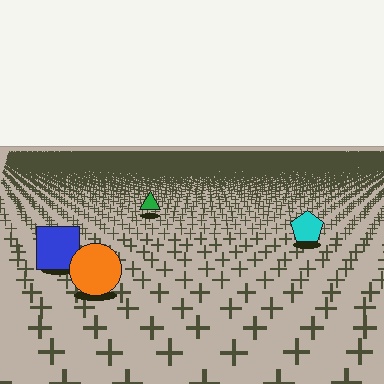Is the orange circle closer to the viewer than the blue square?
Yes. The orange circle is closer — you can tell from the texture gradient: the ground texture is coarser near it.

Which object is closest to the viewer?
The orange circle is closest. The texture marks near it are larger and more spread out.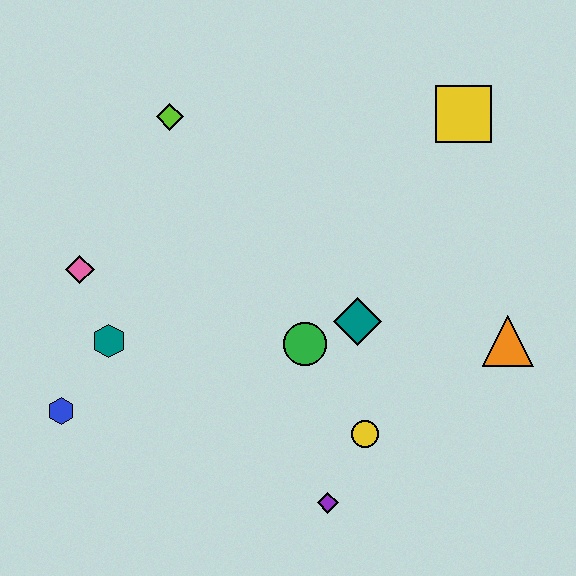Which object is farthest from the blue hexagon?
The yellow square is farthest from the blue hexagon.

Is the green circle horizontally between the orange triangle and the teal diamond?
No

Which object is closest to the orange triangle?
The teal diamond is closest to the orange triangle.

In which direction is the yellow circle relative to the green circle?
The yellow circle is below the green circle.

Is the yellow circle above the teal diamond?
No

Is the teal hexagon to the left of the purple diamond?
Yes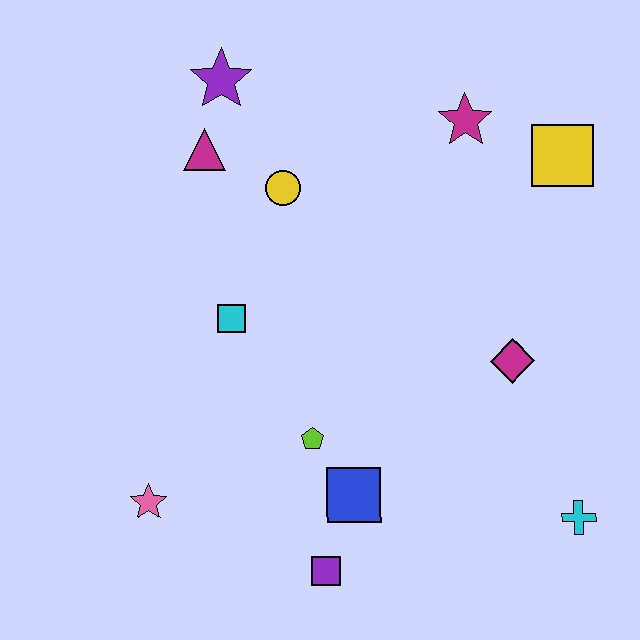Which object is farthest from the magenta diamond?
The purple star is farthest from the magenta diamond.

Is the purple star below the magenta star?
No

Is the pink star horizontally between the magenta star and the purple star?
No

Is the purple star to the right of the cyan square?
No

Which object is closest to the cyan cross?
The magenta diamond is closest to the cyan cross.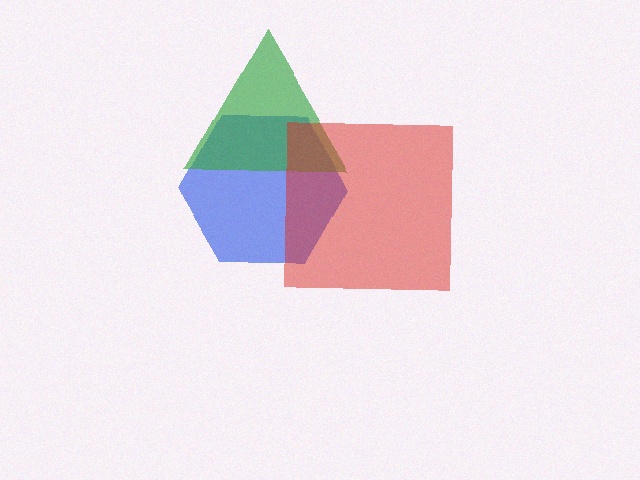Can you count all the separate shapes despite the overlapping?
Yes, there are 3 separate shapes.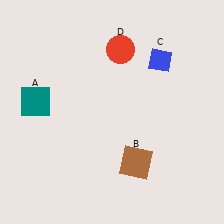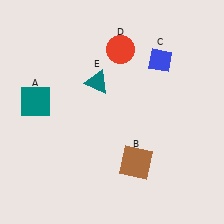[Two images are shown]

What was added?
A teal triangle (E) was added in Image 2.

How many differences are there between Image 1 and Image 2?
There is 1 difference between the two images.